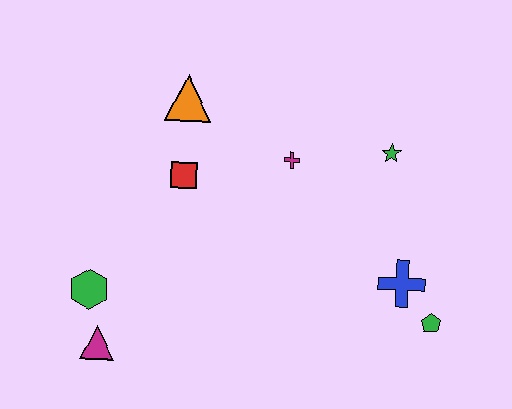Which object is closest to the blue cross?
The green pentagon is closest to the blue cross.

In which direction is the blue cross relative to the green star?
The blue cross is below the green star.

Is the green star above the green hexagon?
Yes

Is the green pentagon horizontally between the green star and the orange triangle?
No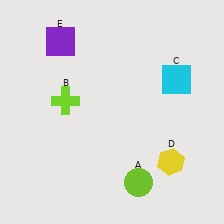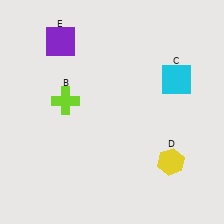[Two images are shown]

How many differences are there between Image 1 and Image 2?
There is 1 difference between the two images.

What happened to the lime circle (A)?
The lime circle (A) was removed in Image 2. It was in the bottom-right area of Image 1.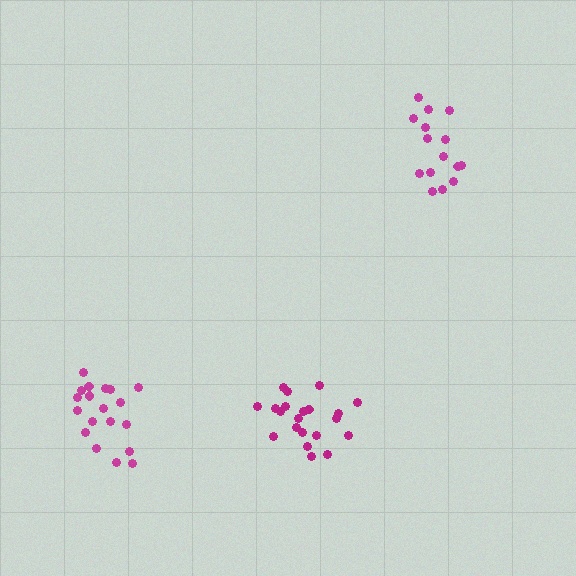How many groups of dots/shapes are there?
There are 3 groups.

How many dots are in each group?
Group 1: 21 dots, Group 2: 15 dots, Group 3: 19 dots (55 total).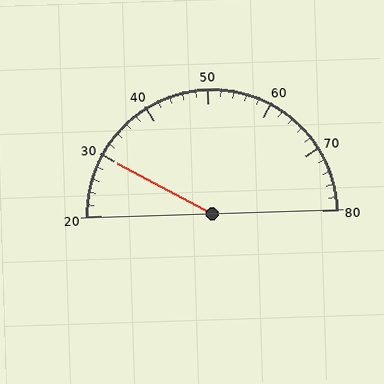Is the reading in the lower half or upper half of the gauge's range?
The reading is in the lower half of the range (20 to 80).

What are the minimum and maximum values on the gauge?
The gauge ranges from 20 to 80.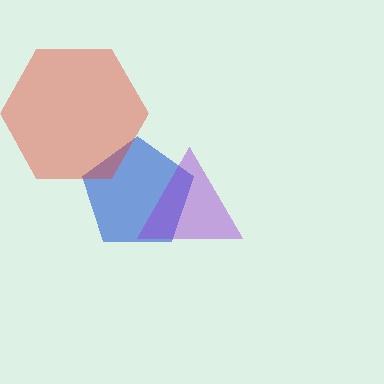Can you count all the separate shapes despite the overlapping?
Yes, there are 3 separate shapes.